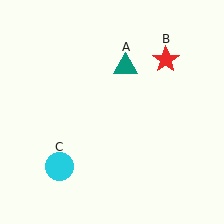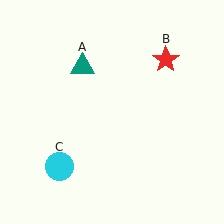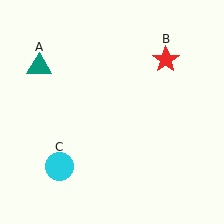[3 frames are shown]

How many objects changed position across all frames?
1 object changed position: teal triangle (object A).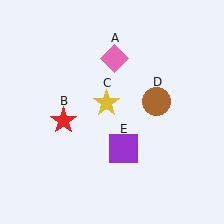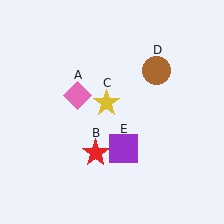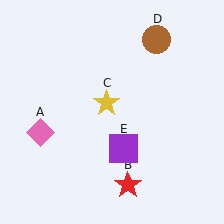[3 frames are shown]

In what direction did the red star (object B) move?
The red star (object B) moved down and to the right.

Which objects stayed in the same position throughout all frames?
Yellow star (object C) and purple square (object E) remained stationary.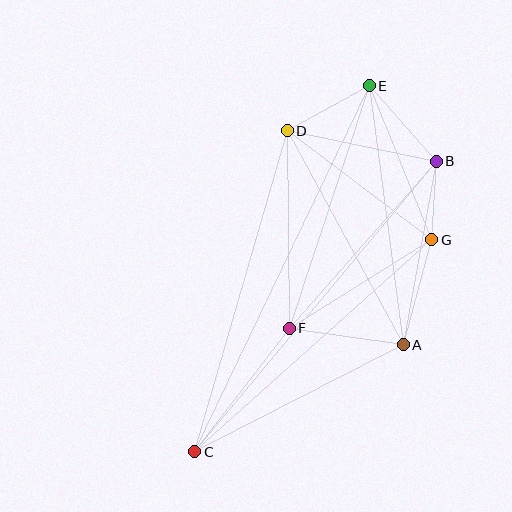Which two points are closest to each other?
Points B and G are closest to each other.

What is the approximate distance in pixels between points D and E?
The distance between D and E is approximately 94 pixels.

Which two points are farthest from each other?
Points C and E are farthest from each other.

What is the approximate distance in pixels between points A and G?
The distance between A and G is approximately 109 pixels.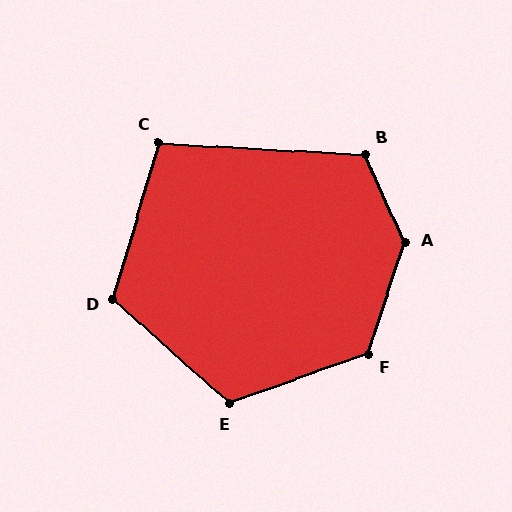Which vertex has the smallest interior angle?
C, at approximately 103 degrees.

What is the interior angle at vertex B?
Approximately 117 degrees (obtuse).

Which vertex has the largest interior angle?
A, at approximately 138 degrees.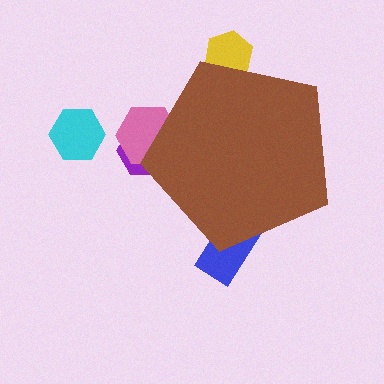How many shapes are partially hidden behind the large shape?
4 shapes are partially hidden.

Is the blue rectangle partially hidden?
Yes, the blue rectangle is partially hidden behind the brown pentagon.